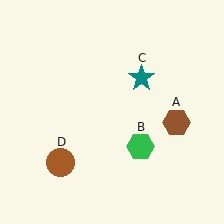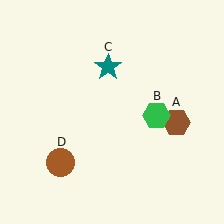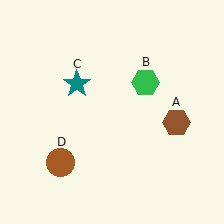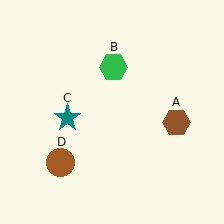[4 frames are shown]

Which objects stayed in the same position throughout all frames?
Brown hexagon (object A) and brown circle (object D) remained stationary.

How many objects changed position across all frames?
2 objects changed position: green hexagon (object B), teal star (object C).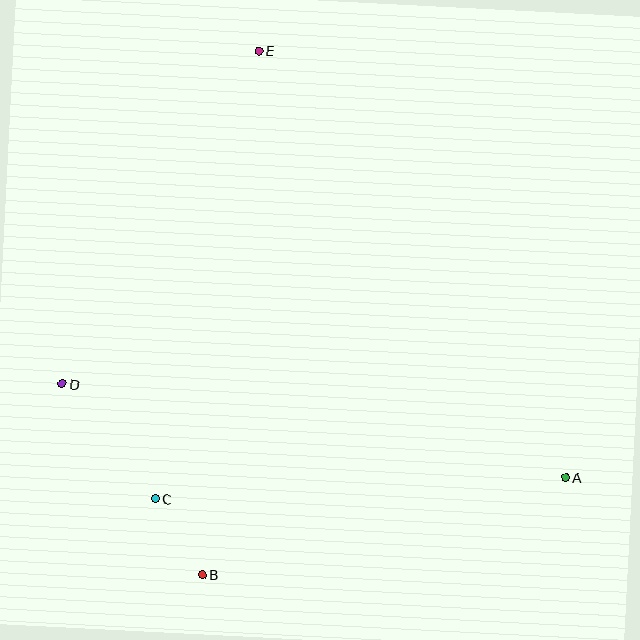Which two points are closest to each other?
Points B and C are closest to each other.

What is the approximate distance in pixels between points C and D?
The distance between C and D is approximately 148 pixels.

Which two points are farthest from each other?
Points B and E are farthest from each other.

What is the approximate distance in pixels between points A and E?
The distance between A and E is approximately 526 pixels.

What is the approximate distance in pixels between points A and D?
The distance between A and D is approximately 512 pixels.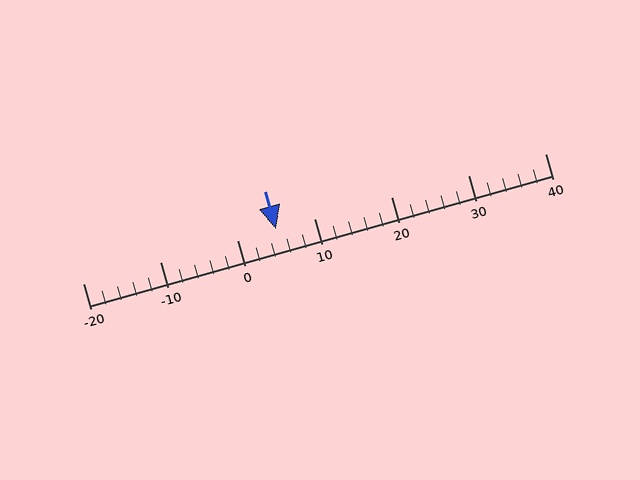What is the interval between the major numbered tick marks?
The major tick marks are spaced 10 units apart.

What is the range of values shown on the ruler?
The ruler shows values from -20 to 40.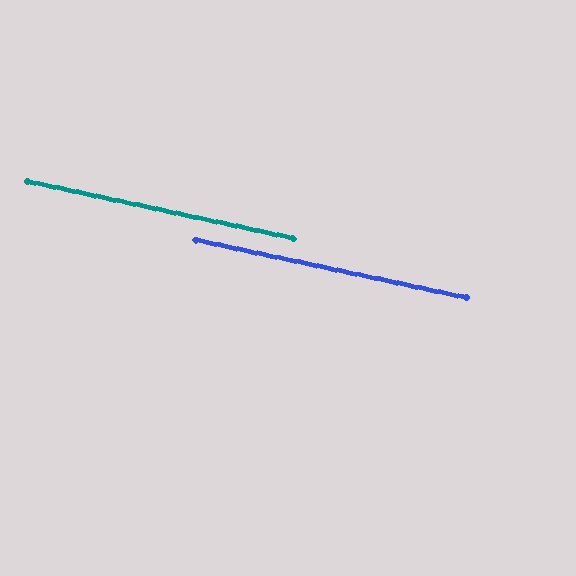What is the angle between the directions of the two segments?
Approximately 0 degrees.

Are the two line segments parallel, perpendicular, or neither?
Parallel — their directions differ by only 0.1°.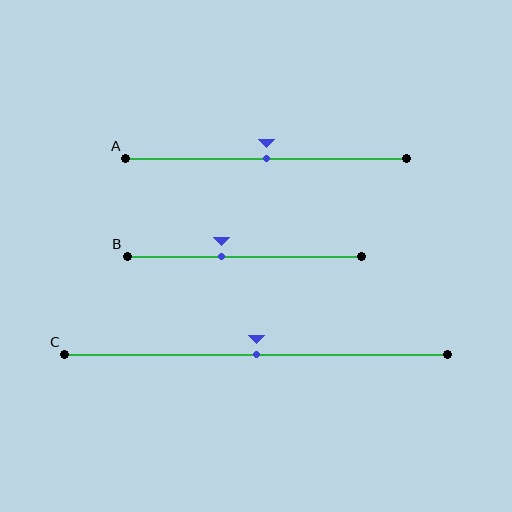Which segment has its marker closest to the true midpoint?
Segment A has its marker closest to the true midpoint.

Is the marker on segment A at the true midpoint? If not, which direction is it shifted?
Yes, the marker on segment A is at the true midpoint.